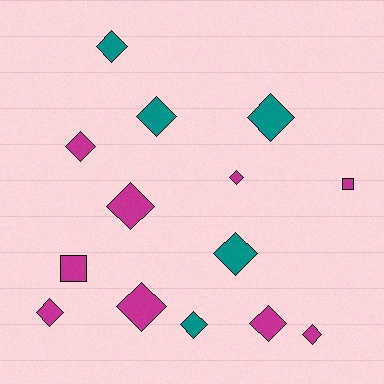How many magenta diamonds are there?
There are 7 magenta diamonds.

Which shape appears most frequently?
Diamond, with 12 objects.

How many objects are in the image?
There are 14 objects.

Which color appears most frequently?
Magenta, with 9 objects.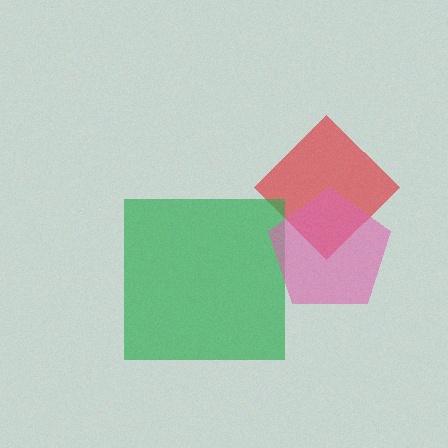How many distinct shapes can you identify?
There are 3 distinct shapes: a red diamond, a green square, a pink pentagon.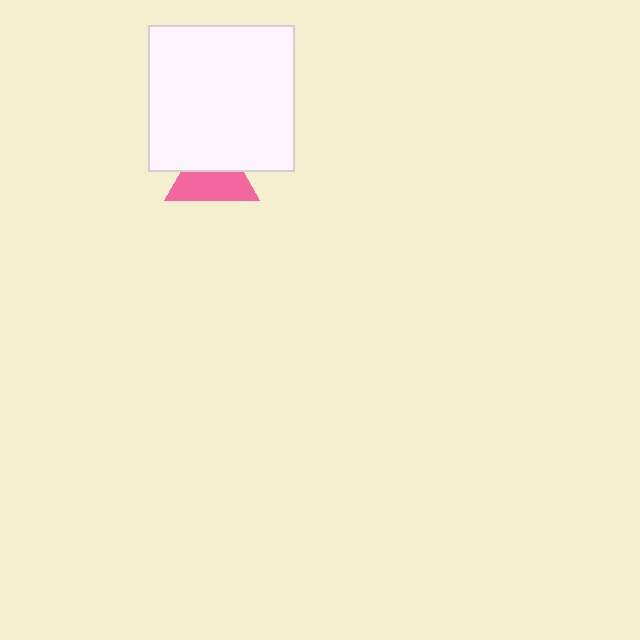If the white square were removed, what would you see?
You would see the complete pink triangle.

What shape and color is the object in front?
The object in front is a white square.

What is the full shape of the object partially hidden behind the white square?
The partially hidden object is a pink triangle.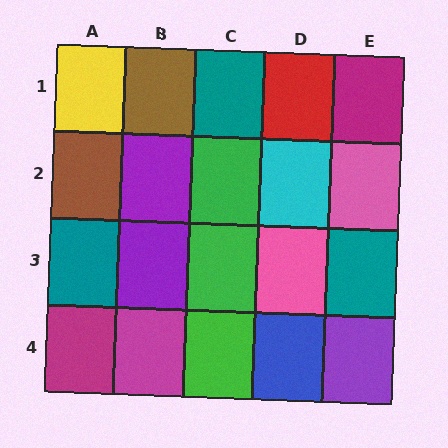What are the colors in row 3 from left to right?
Teal, purple, green, pink, teal.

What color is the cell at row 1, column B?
Brown.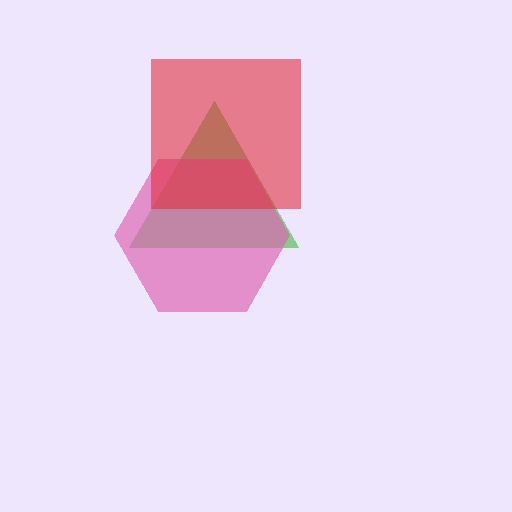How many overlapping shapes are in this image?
There are 3 overlapping shapes in the image.